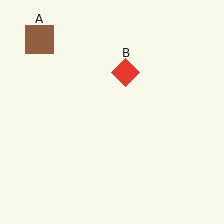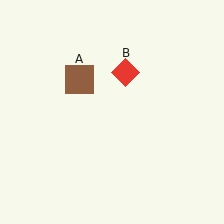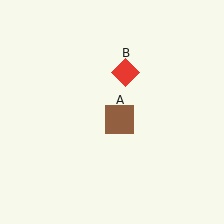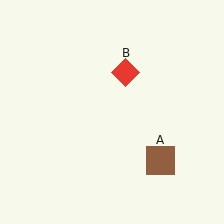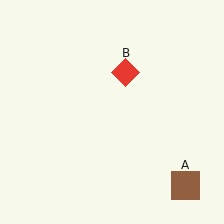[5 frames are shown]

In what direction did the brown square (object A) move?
The brown square (object A) moved down and to the right.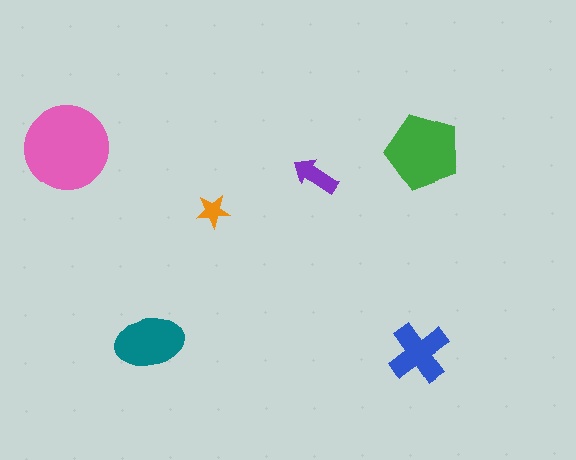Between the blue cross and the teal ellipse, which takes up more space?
The teal ellipse.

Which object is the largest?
The pink circle.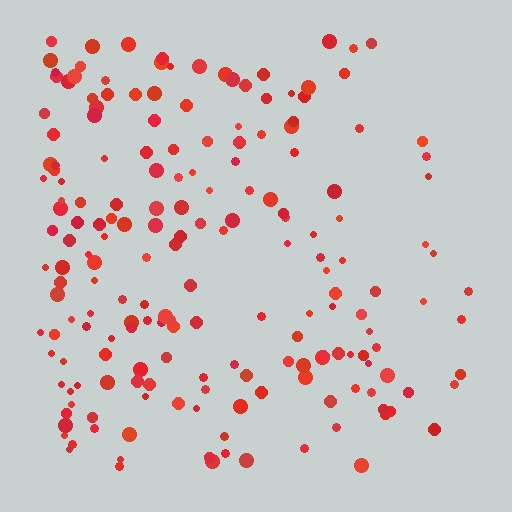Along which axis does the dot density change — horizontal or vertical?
Horizontal.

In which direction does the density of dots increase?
From right to left, with the left side densest.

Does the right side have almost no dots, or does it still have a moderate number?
Still a moderate number, just noticeably fewer than the left.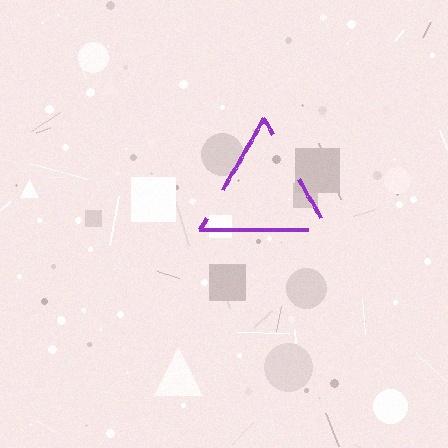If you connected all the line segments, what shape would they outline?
They would outline a triangle.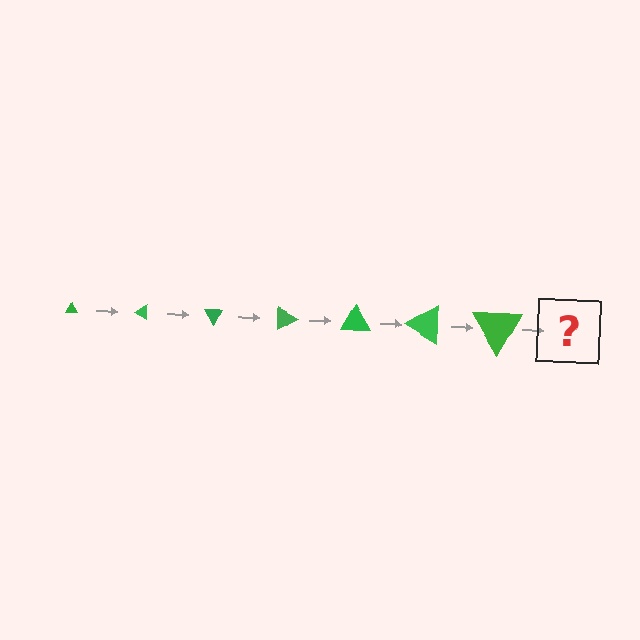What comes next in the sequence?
The next element should be a triangle, larger than the previous one and rotated 210 degrees from the start.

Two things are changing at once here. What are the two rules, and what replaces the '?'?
The two rules are that the triangle grows larger each step and it rotates 30 degrees each step. The '?' should be a triangle, larger than the previous one and rotated 210 degrees from the start.